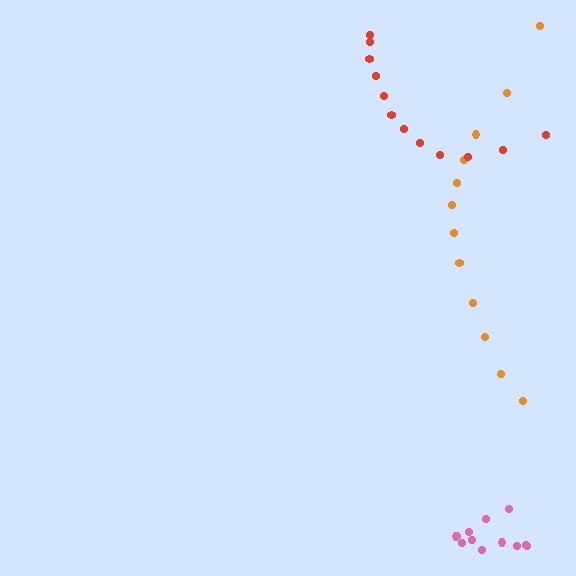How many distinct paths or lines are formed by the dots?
There are 3 distinct paths.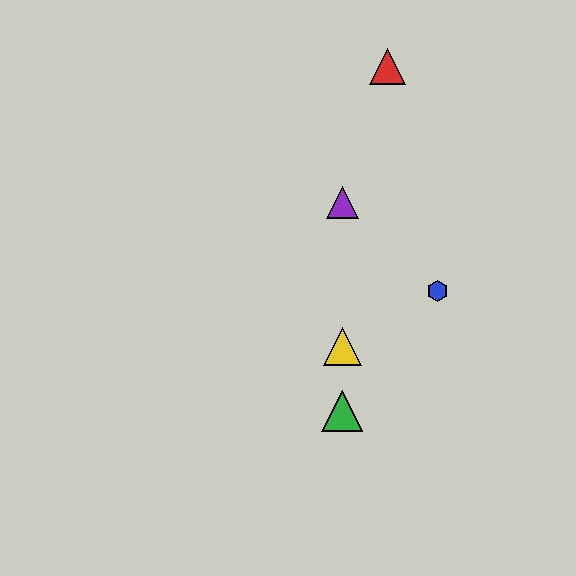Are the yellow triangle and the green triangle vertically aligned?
Yes, both are at x≈342.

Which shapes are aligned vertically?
The green triangle, the yellow triangle, the purple triangle are aligned vertically.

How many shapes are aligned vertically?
3 shapes (the green triangle, the yellow triangle, the purple triangle) are aligned vertically.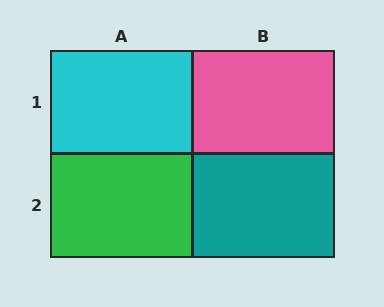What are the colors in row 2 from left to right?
Green, teal.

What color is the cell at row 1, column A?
Cyan.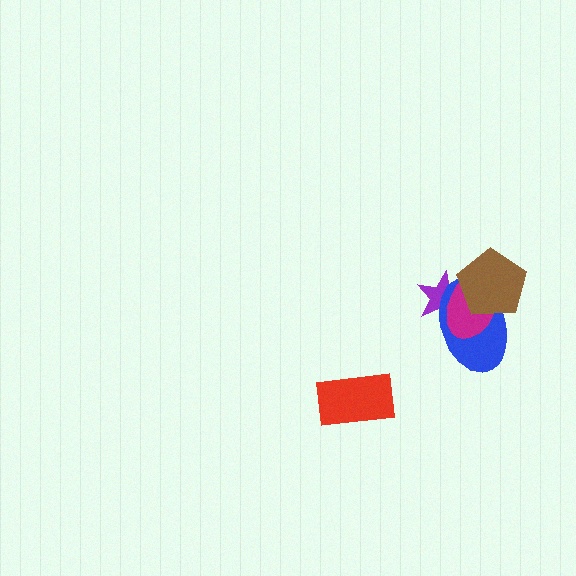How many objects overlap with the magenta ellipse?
3 objects overlap with the magenta ellipse.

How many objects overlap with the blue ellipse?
3 objects overlap with the blue ellipse.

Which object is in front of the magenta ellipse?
The brown pentagon is in front of the magenta ellipse.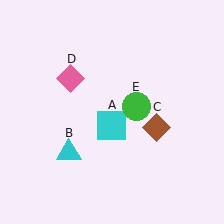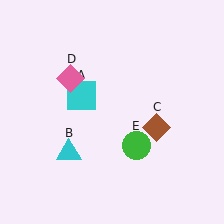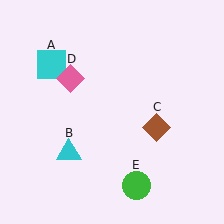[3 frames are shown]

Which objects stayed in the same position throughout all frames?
Cyan triangle (object B) and brown diamond (object C) and pink diamond (object D) remained stationary.